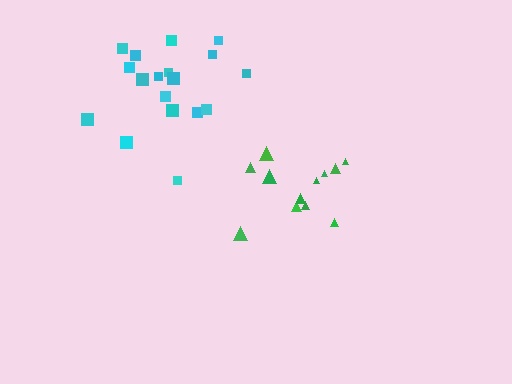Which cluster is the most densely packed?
Green.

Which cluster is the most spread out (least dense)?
Cyan.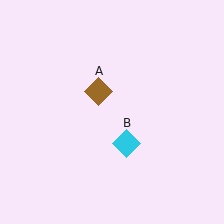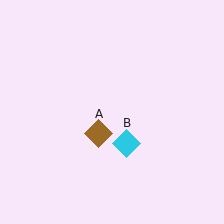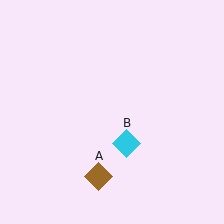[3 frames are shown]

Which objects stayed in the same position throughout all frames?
Cyan diamond (object B) remained stationary.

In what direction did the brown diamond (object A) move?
The brown diamond (object A) moved down.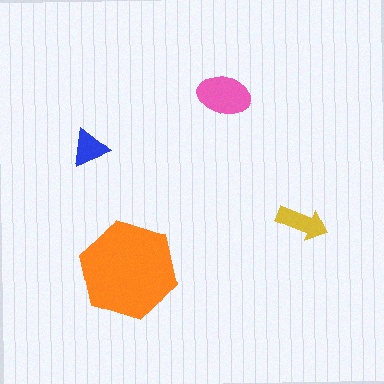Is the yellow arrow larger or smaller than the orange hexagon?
Smaller.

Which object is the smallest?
The blue triangle.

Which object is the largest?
The orange hexagon.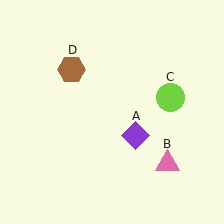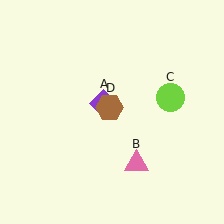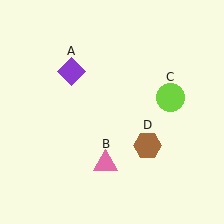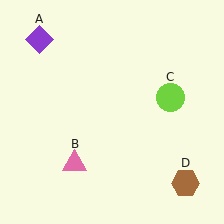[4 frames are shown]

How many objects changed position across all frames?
3 objects changed position: purple diamond (object A), pink triangle (object B), brown hexagon (object D).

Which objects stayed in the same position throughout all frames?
Lime circle (object C) remained stationary.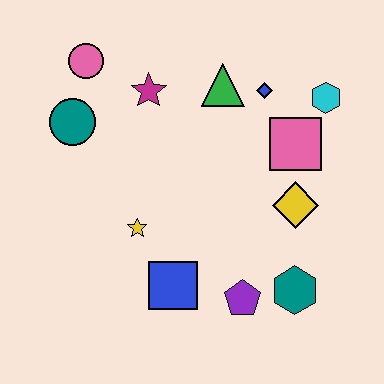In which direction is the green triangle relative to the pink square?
The green triangle is to the left of the pink square.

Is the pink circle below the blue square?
No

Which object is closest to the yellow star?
The blue square is closest to the yellow star.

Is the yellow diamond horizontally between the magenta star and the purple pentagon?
No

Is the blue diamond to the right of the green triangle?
Yes